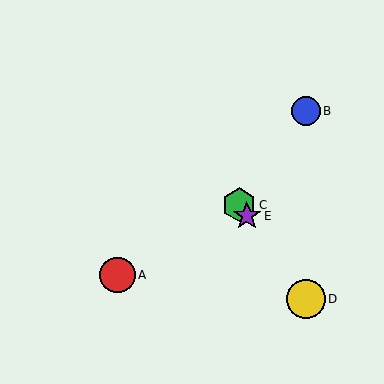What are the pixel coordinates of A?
Object A is at (117, 275).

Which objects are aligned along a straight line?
Objects C, D, E are aligned along a straight line.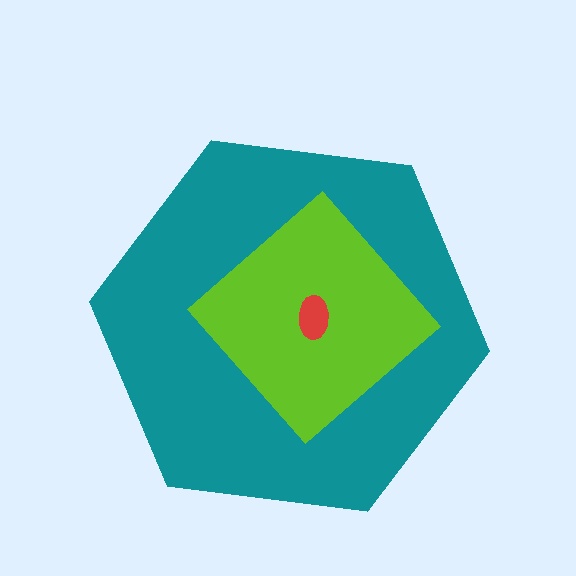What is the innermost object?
The red ellipse.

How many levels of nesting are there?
3.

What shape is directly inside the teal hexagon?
The lime diamond.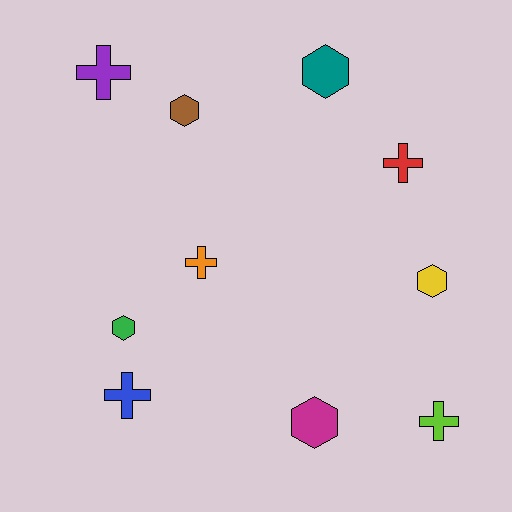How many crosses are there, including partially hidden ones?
There are 5 crosses.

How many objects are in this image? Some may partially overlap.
There are 10 objects.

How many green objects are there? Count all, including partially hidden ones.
There is 1 green object.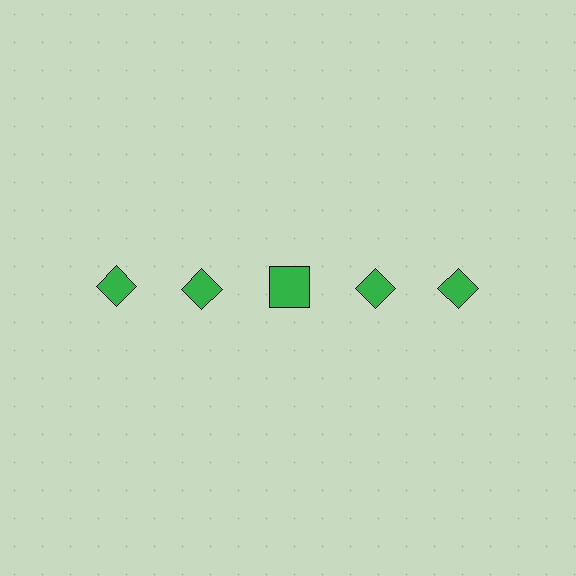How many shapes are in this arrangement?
There are 5 shapes arranged in a grid pattern.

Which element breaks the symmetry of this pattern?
The green square in the top row, center column breaks the symmetry. All other shapes are green diamonds.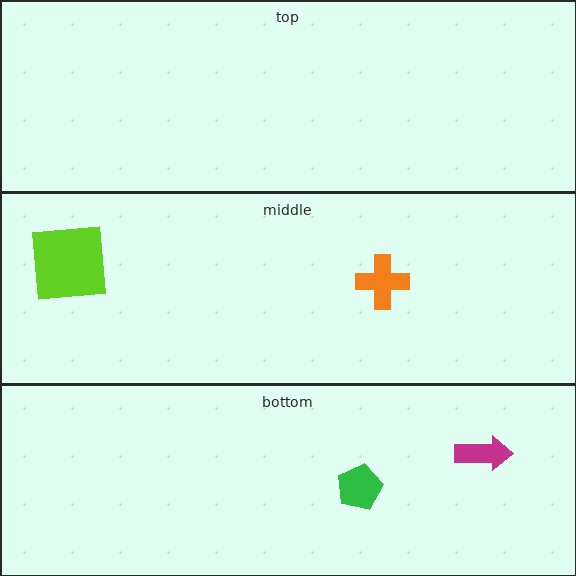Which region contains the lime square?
The middle region.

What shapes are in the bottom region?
The magenta arrow, the green pentagon.